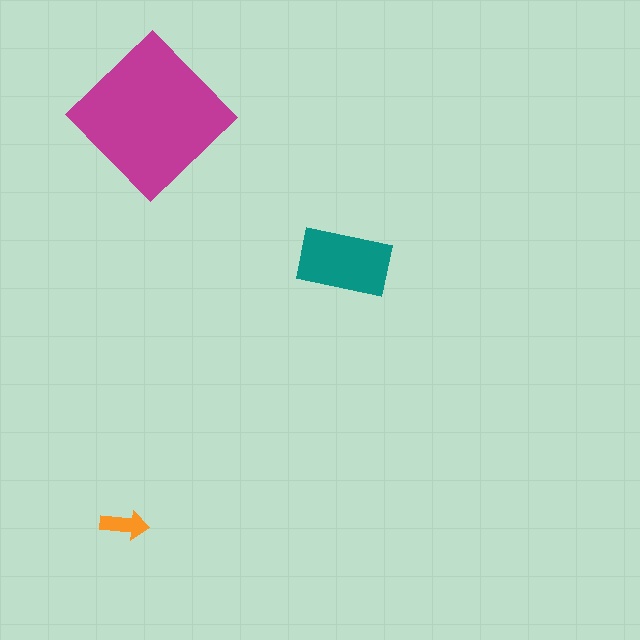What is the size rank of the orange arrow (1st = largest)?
3rd.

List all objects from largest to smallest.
The magenta diamond, the teal rectangle, the orange arrow.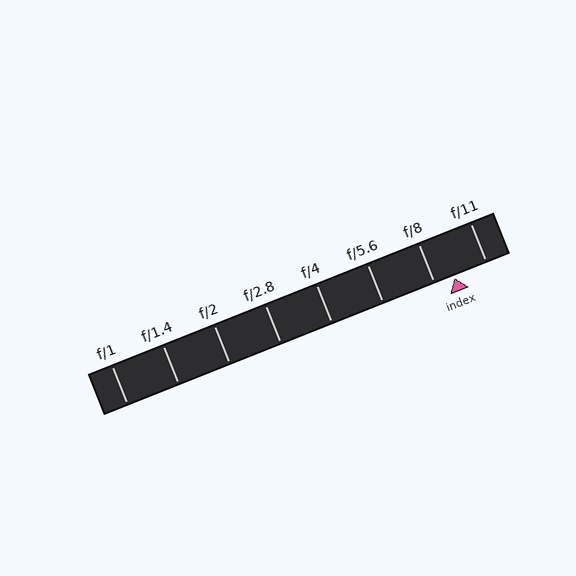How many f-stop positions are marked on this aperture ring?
There are 8 f-stop positions marked.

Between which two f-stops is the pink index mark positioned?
The index mark is between f/8 and f/11.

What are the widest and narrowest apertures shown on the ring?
The widest aperture shown is f/1 and the narrowest is f/11.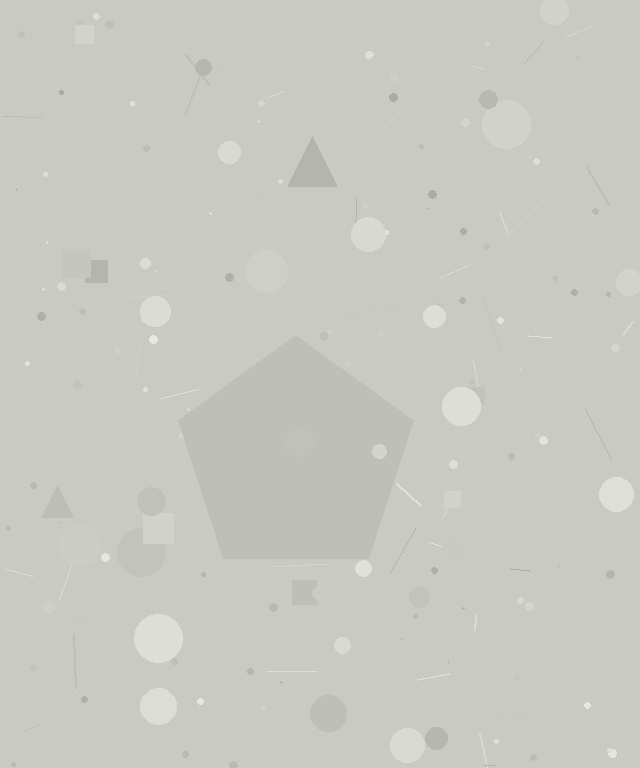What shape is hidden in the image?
A pentagon is hidden in the image.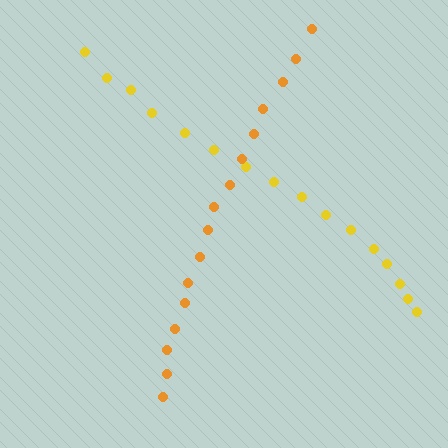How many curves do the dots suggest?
There are 2 distinct paths.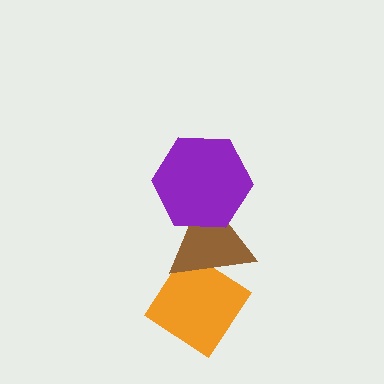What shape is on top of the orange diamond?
The brown triangle is on top of the orange diamond.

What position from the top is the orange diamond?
The orange diamond is 3rd from the top.